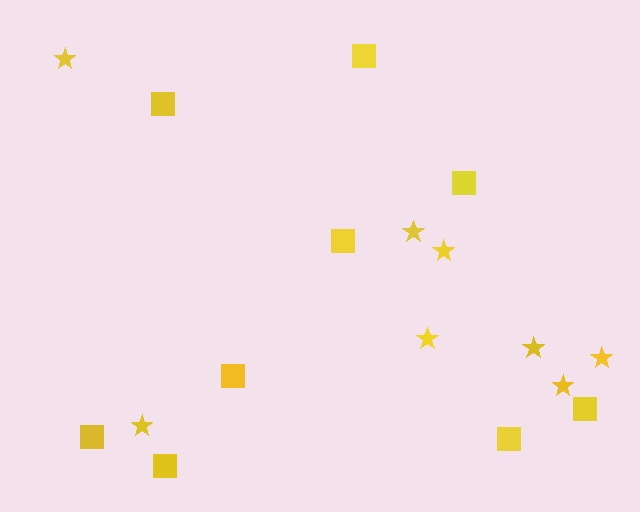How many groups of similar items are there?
There are 2 groups: one group of squares (9) and one group of stars (8).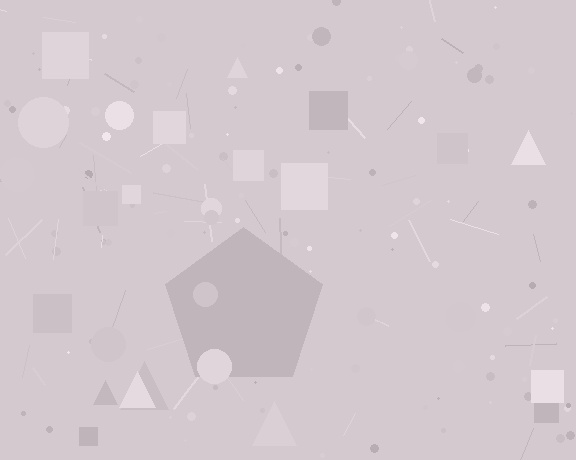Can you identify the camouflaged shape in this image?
The camouflaged shape is a pentagon.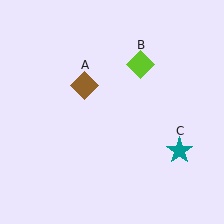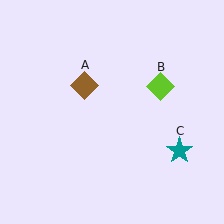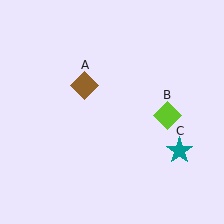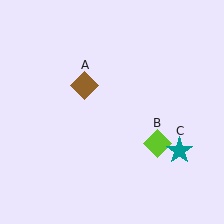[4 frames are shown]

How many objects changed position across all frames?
1 object changed position: lime diamond (object B).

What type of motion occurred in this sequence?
The lime diamond (object B) rotated clockwise around the center of the scene.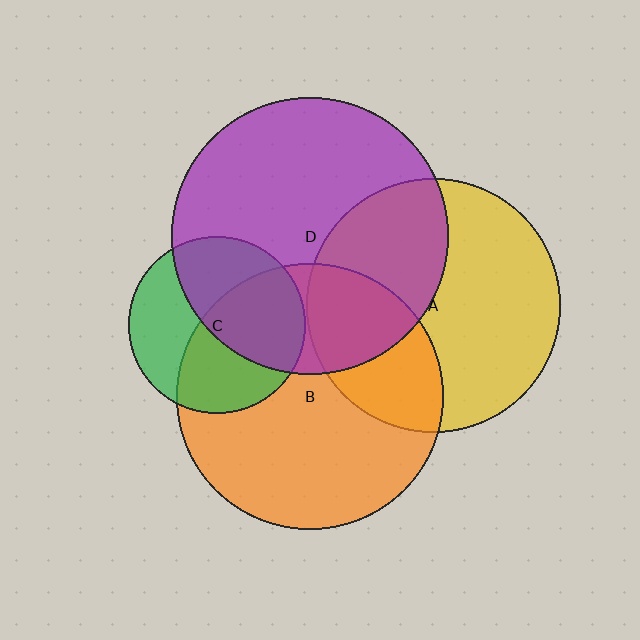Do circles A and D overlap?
Yes.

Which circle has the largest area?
Circle D (purple).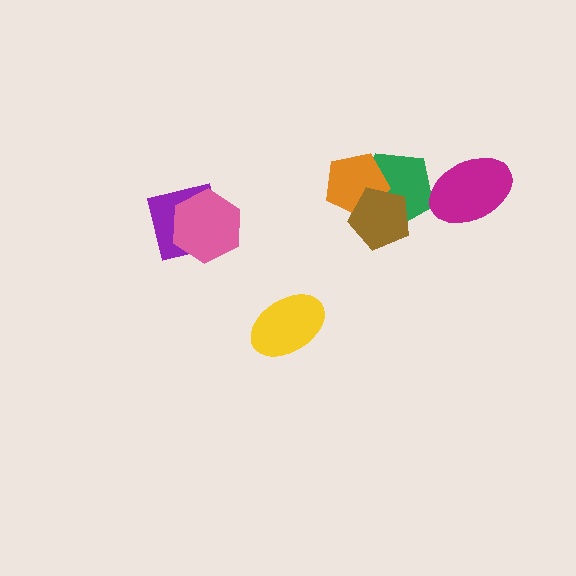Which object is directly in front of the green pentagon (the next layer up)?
The orange pentagon is directly in front of the green pentagon.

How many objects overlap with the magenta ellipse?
1 object overlaps with the magenta ellipse.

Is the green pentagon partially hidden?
Yes, it is partially covered by another shape.